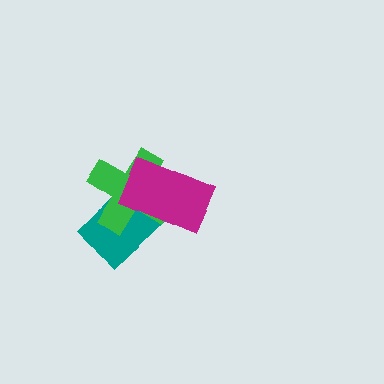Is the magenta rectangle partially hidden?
No, no other shape covers it.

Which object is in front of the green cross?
The magenta rectangle is in front of the green cross.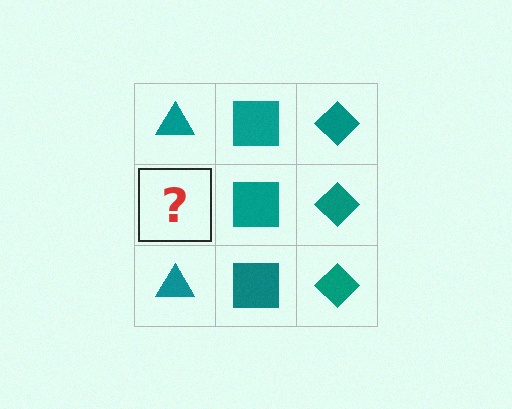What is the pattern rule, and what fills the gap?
The rule is that each column has a consistent shape. The gap should be filled with a teal triangle.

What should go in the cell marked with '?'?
The missing cell should contain a teal triangle.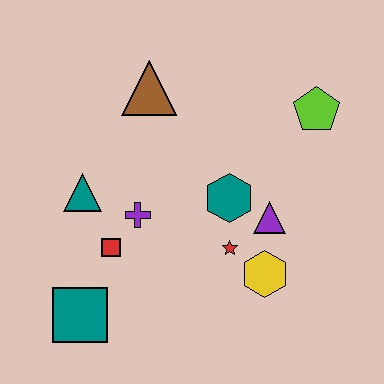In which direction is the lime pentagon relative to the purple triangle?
The lime pentagon is above the purple triangle.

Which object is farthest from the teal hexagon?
The teal square is farthest from the teal hexagon.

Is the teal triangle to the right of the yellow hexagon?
No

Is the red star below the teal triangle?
Yes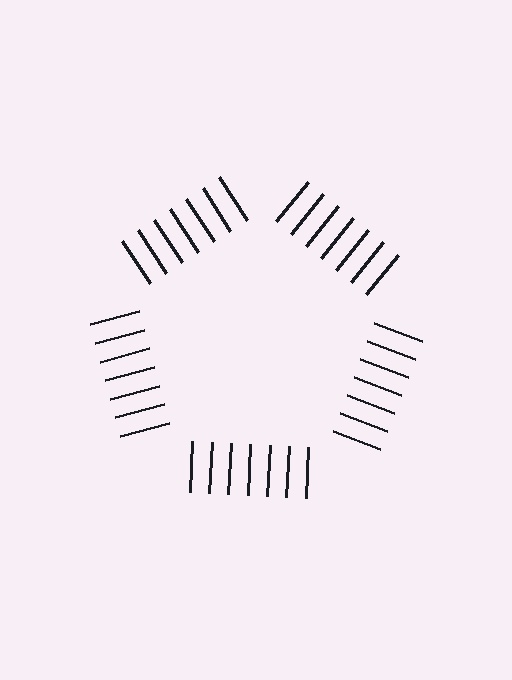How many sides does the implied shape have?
5 sides — the line-ends trace a pentagon.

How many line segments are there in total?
35 — 7 along each of the 5 edges.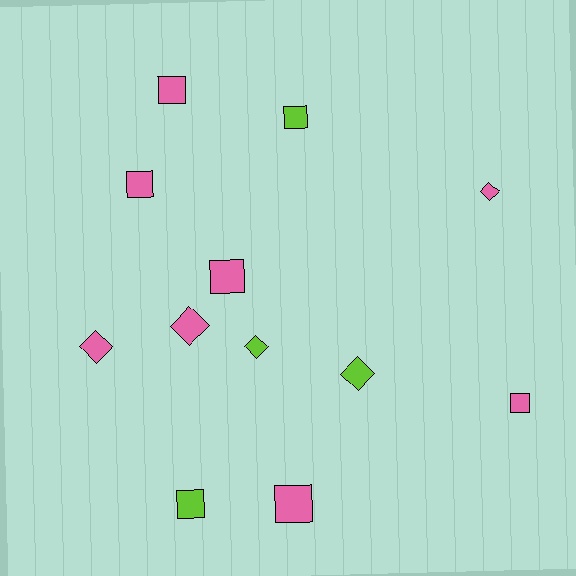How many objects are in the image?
There are 12 objects.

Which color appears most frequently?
Pink, with 8 objects.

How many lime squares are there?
There are 2 lime squares.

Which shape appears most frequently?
Square, with 7 objects.